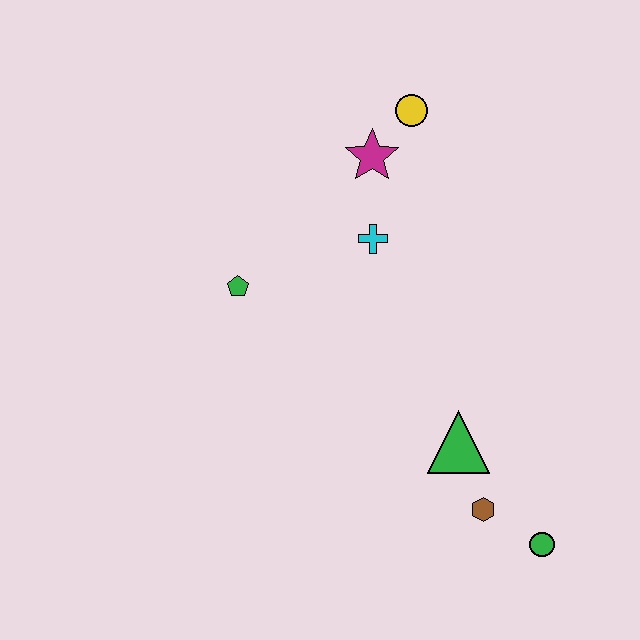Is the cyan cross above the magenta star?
No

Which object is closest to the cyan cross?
The magenta star is closest to the cyan cross.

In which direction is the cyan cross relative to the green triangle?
The cyan cross is above the green triangle.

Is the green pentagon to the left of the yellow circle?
Yes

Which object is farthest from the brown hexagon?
The yellow circle is farthest from the brown hexagon.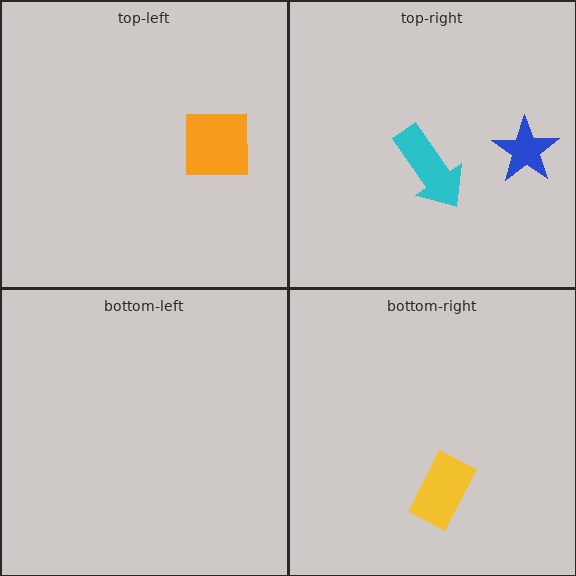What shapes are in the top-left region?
The orange square.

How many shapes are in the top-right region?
2.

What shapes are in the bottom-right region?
The yellow rectangle.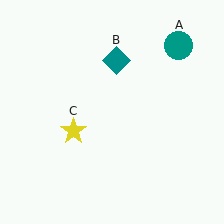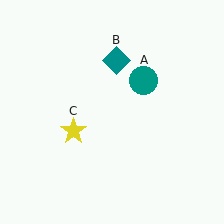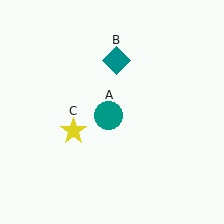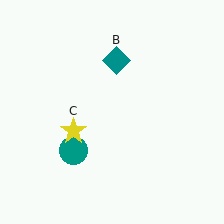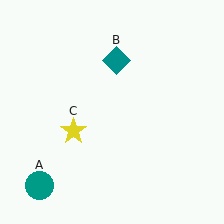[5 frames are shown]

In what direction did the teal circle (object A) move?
The teal circle (object A) moved down and to the left.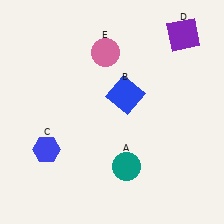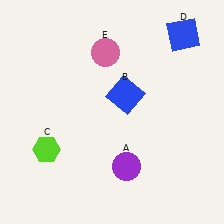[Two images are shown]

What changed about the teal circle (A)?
In Image 1, A is teal. In Image 2, it changed to purple.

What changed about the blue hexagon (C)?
In Image 1, C is blue. In Image 2, it changed to lime.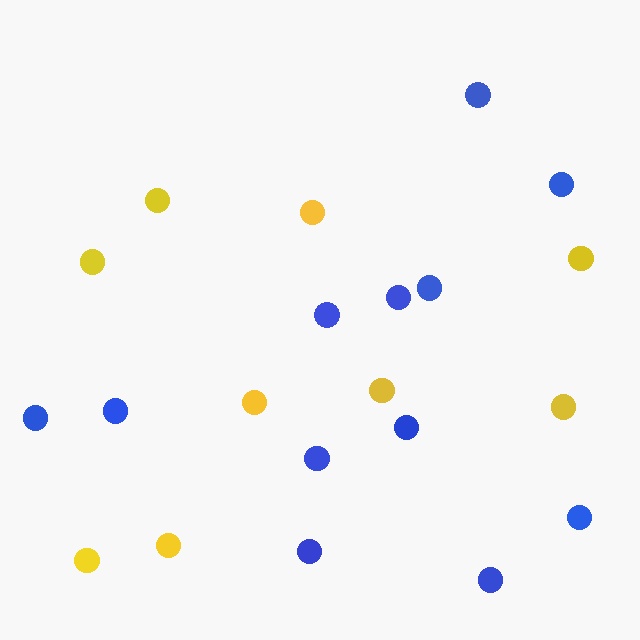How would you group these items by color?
There are 2 groups: one group of yellow circles (9) and one group of blue circles (12).